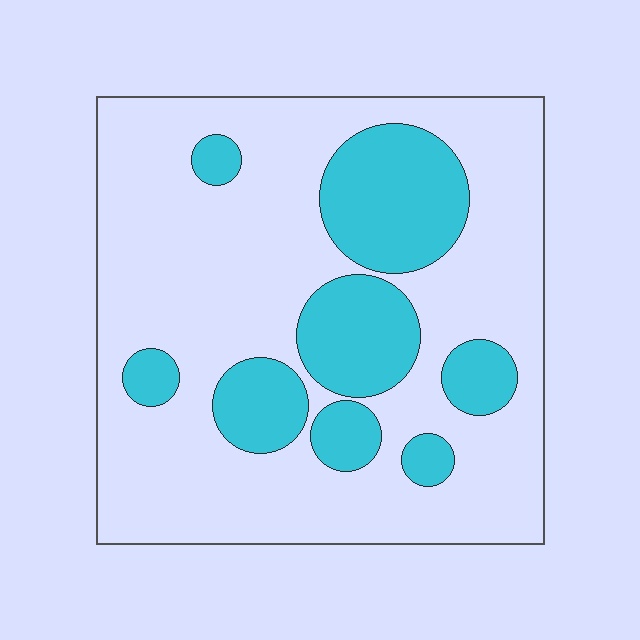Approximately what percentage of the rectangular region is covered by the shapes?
Approximately 25%.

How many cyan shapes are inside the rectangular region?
8.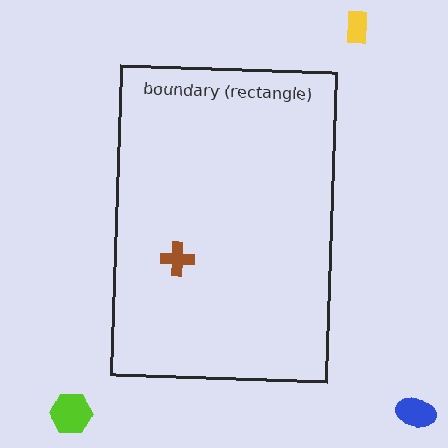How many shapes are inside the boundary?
1 inside, 3 outside.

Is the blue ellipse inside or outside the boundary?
Outside.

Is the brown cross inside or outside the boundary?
Inside.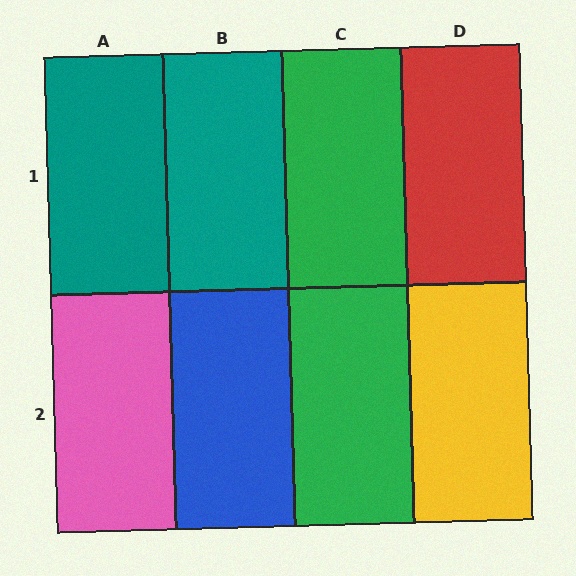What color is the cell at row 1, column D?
Red.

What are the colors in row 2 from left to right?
Pink, blue, green, yellow.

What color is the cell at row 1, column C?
Green.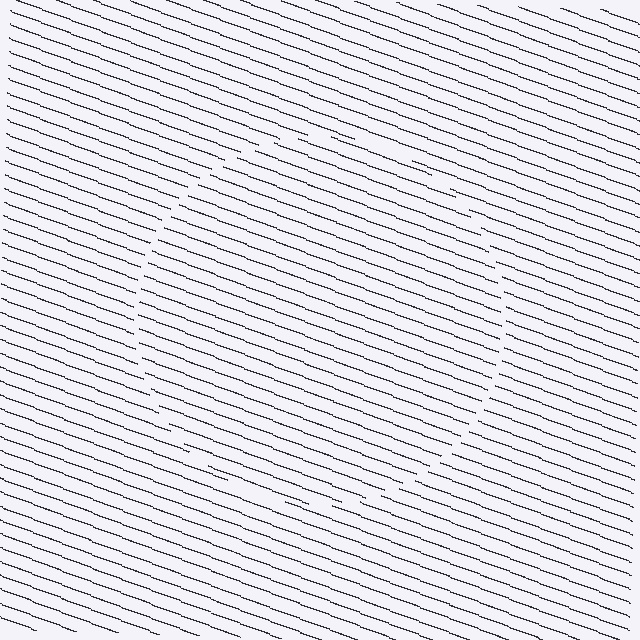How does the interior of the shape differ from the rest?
The interior of the shape contains the same grating, shifted by half a period — the contour is defined by the phase discontinuity where line-ends from the inner and outer gratings abut.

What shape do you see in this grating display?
An illusory circle. The interior of the shape contains the same grating, shifted by half a period — the contour is defined by the phase discontinuity where line-ends from the inner and outer gratings abut.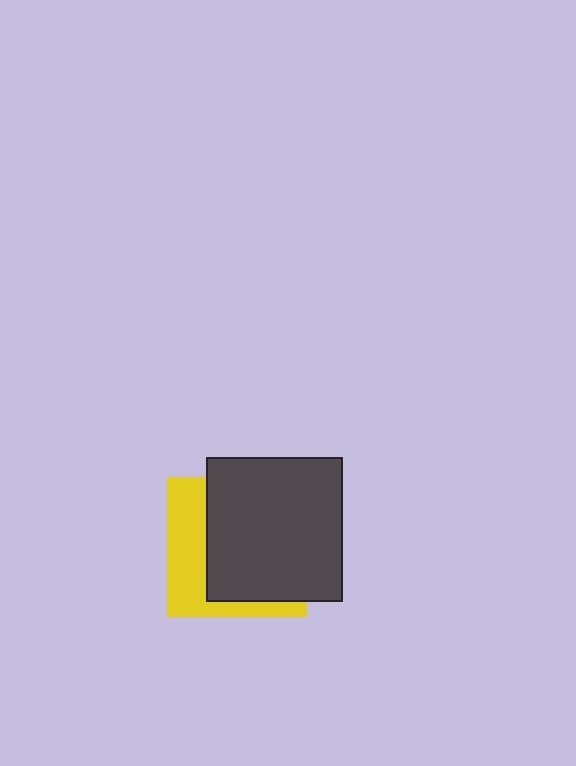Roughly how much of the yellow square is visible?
A small part of it is visible (roughly 35%).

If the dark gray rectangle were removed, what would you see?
You would see the complete yellow square.